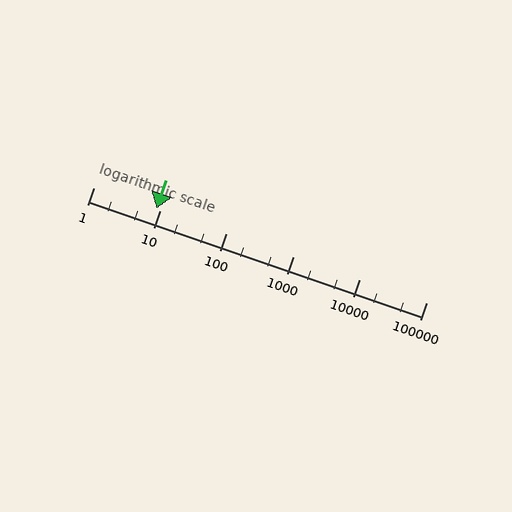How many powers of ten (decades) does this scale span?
The scale spans 5 decades, from 1 to 100000.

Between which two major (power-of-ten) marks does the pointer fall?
The pointer is between 1 and 10.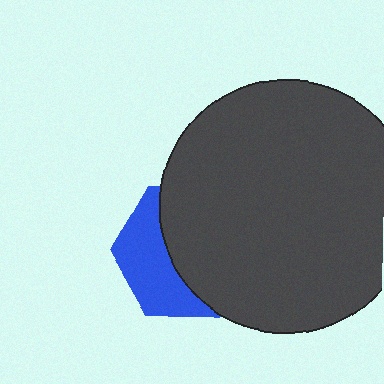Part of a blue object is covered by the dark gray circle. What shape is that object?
It is a hexagon.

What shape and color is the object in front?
The object in front is a dark gray circle.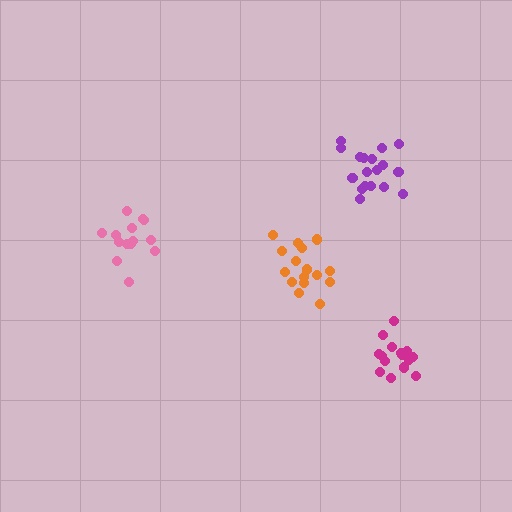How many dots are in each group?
Group 1: 16 dots, Group 2: 16 dots, Group 3: 14 dots, Group 4: 19 dots (65 total).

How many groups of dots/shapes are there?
There are 4 groups.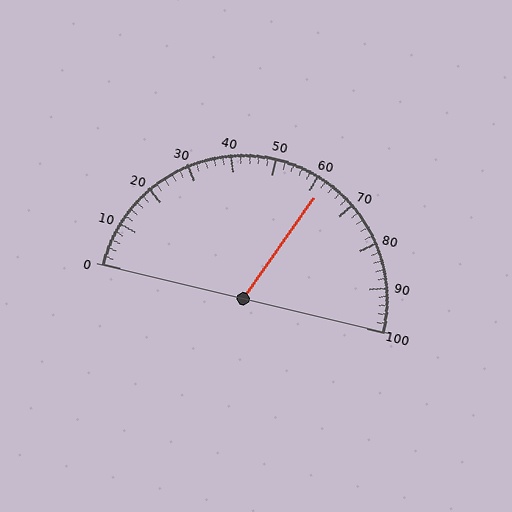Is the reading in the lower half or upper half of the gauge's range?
The reading is in the upper half of the range (0 to 100).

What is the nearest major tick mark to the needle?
The nearest major tick mark is 60.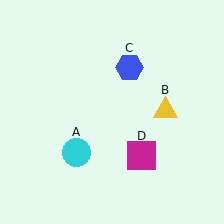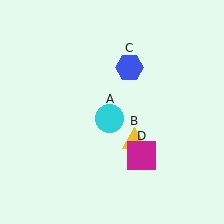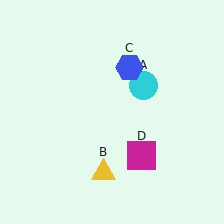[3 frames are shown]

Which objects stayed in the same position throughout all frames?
Blue hexagon (object C) and magenta square (object D) remained stationary.